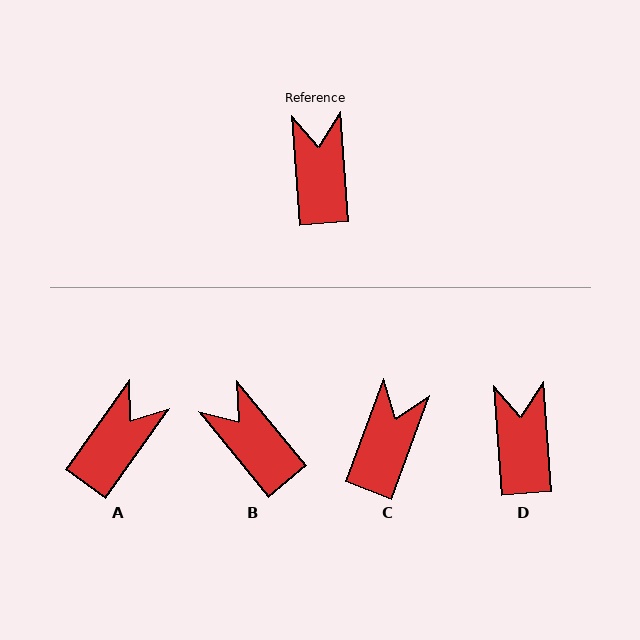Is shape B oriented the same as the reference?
No, it is off by about 35 degrees.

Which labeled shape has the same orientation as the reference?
D.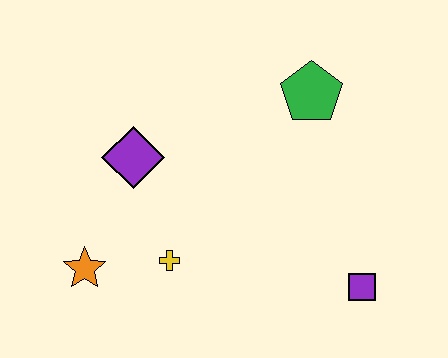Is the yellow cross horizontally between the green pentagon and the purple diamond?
Yes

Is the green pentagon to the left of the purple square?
Yes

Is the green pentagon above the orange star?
Yes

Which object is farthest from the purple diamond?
The purple square is farthest from the purple diamond.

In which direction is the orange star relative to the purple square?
The orange star is to the left of the purple square.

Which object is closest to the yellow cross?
The orange star is closest to the yellow cross.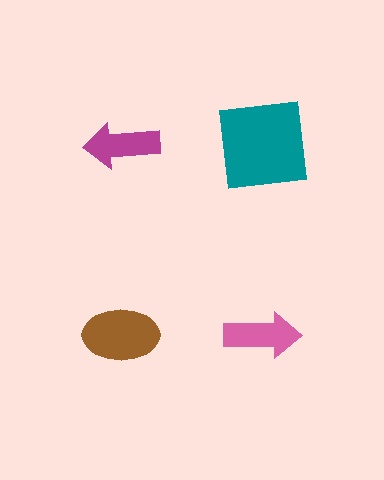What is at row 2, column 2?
A pink arrow.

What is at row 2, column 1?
A brown ellipse.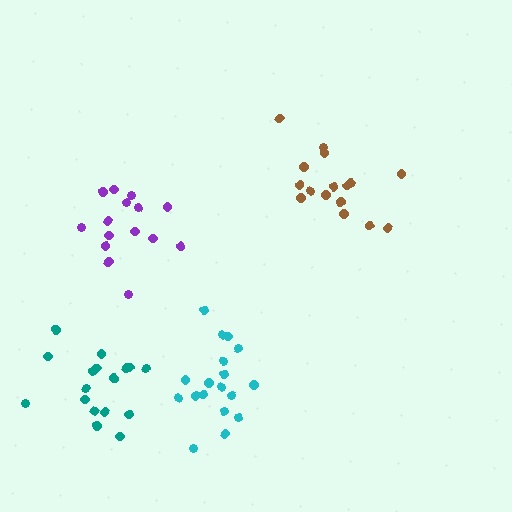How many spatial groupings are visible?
There are 4 spatial groupings.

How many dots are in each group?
Group 1: 16 dots, Group 2: 17 dots, Group 3: 18 dots, Group 4: 15 dots (66 total).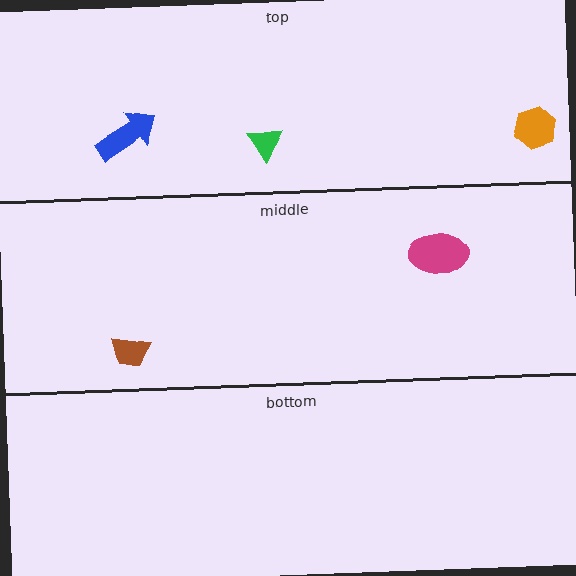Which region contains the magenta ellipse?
The middle region.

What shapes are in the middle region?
The magenta ellipse, the brown trapezoid.